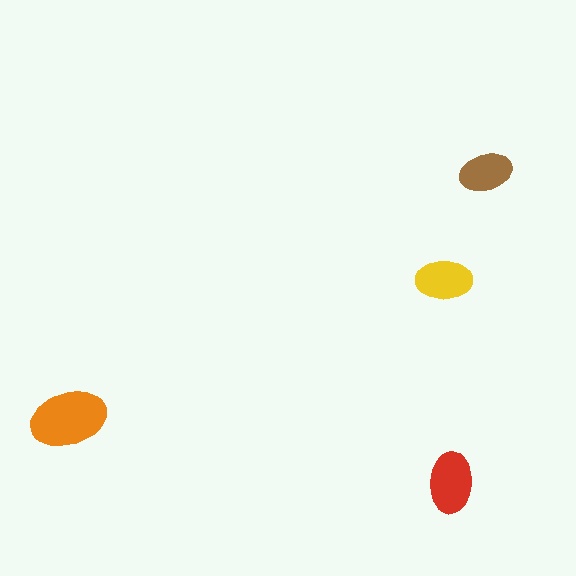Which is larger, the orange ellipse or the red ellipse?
The orange one.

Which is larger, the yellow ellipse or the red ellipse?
The red one.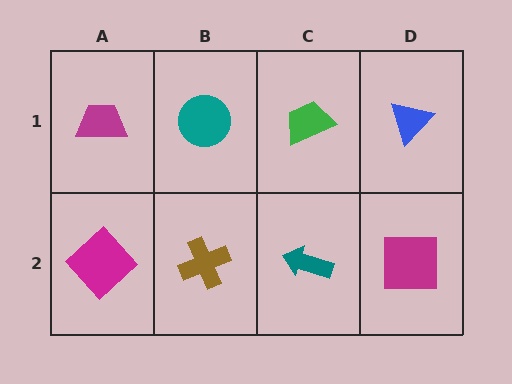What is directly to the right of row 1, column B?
A green trapezoid.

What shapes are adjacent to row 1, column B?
A brown cross (row 2, column B), a magenta trapezoid (row 1, column A), a green trapezoid (row 1, column C).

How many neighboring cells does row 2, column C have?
3.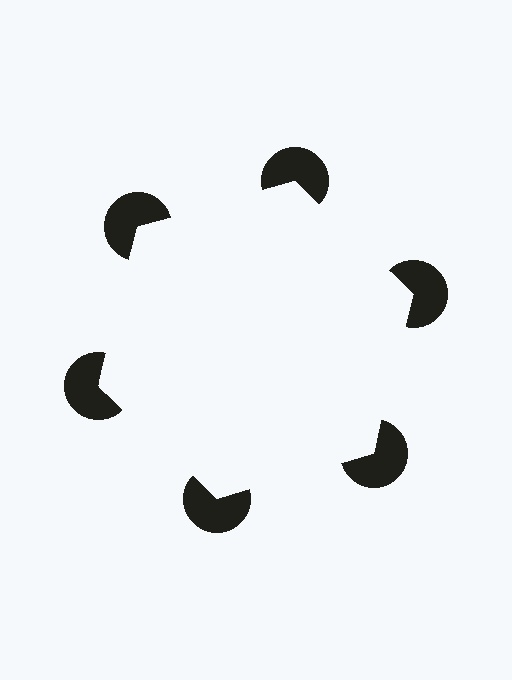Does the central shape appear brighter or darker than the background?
It typically appears slightly brighter than the background, even though no actual brightness change is drawn.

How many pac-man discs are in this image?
There are 6 — one at each vertex of the illusory hexagon.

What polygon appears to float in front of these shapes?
An illusory hexagon — its edges are inferred from the aligned wedge cuts in the pac-man discs, not physically drawn.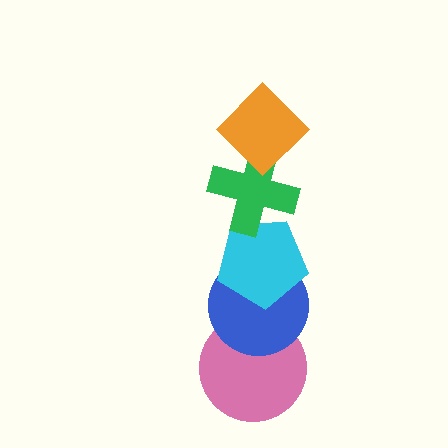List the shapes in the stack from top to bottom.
From top to bottom: the orange diamond, the green cross, the cyan pentagon, the blue circle, the pink circle.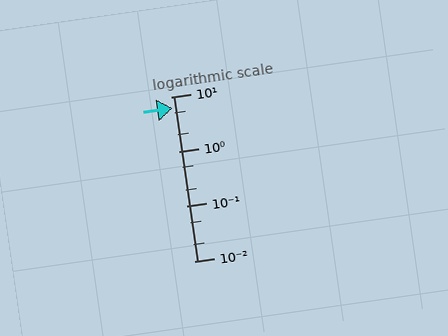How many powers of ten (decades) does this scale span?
The scale spans 3 decades, from 0.01 to 10.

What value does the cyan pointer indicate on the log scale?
The pointer indicates approximately 6.1.